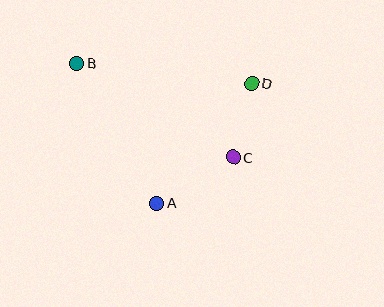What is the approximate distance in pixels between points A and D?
The distance between A and D is approximately 152 pixels.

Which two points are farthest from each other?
Points B and C are farthest from each other.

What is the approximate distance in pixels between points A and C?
The distance between A and C is approximately 89 pixels.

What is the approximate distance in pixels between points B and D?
The distance between B and D is approximately 176 pixels.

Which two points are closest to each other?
Points C and D are closest to each other.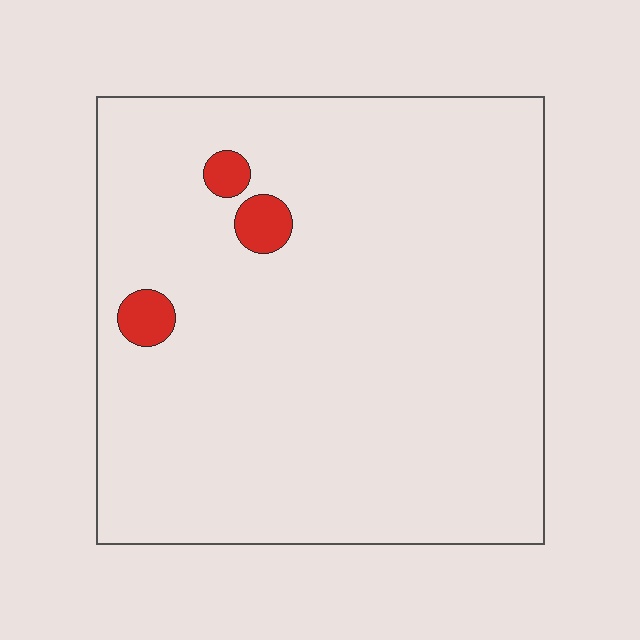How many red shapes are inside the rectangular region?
3.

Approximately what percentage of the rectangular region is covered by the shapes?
Approximately 5%.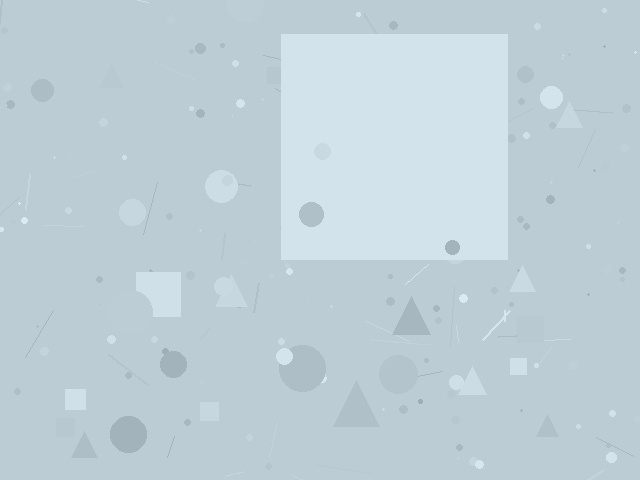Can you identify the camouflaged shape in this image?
The camouflaged shape is a square.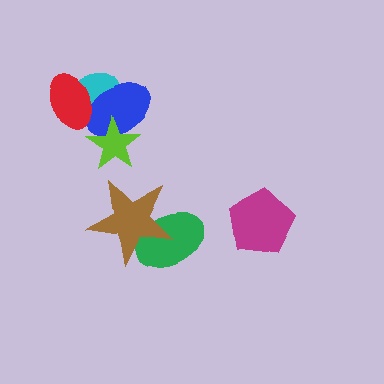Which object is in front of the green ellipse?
The brown star is in front of the green ellipse.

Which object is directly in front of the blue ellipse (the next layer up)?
The red ellipse is directly in front of the blue ellipse.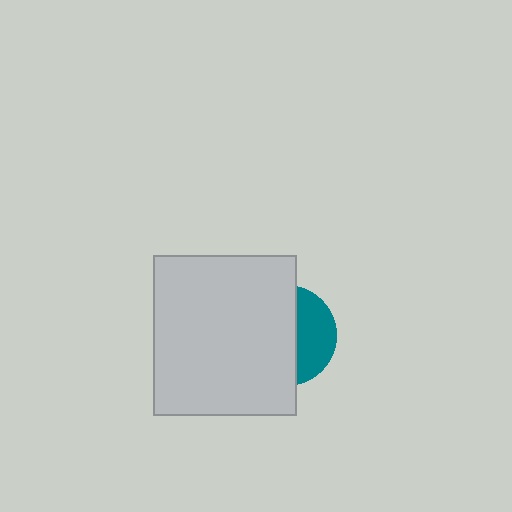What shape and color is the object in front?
The object in front is a light gray rectangle.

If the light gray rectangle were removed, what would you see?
You would see the complete teal circle.